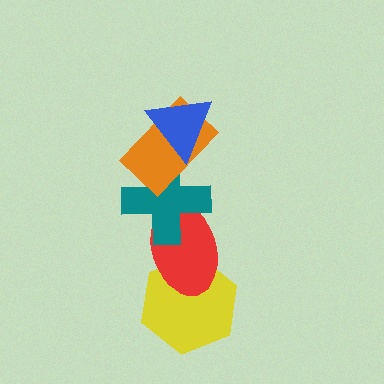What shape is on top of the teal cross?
The orange rectangle is on top of the teal cross.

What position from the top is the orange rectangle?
The orange rectangle is 2nd from the top.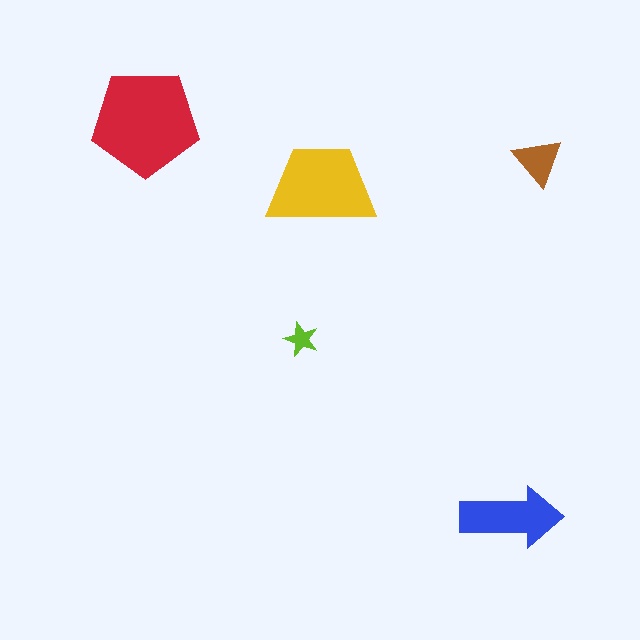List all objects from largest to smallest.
The red pentagon, the yellow trapezoid, the blue arrow, the brown triangle, the lime star.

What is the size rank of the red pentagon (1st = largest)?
1st.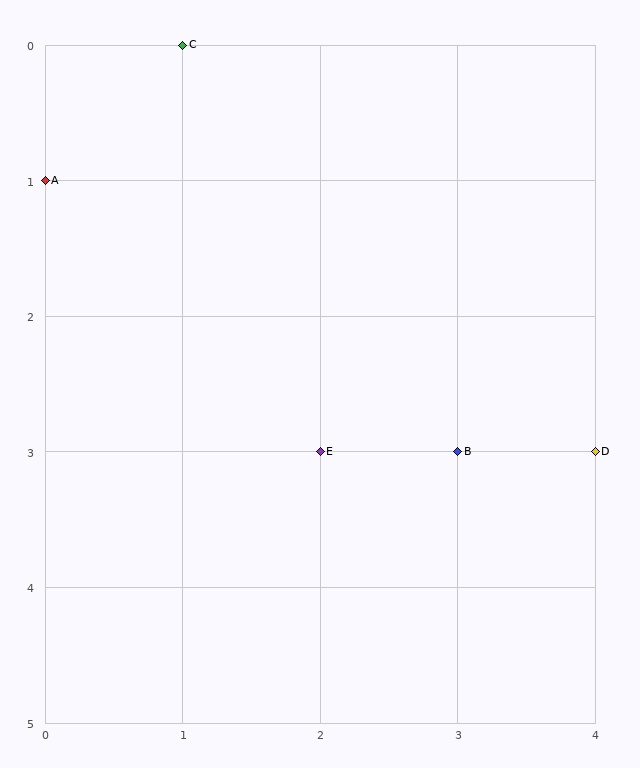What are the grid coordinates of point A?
Point A is at grid coordinates (0, 1).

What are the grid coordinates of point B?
Point B is at grid coordinates (3, 3).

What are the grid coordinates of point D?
Point D is at grid coordinates (4, 3).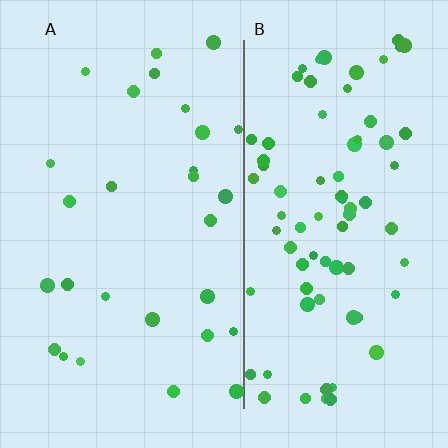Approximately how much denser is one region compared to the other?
Approximately 2.8× — region B over region A.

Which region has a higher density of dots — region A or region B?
B (the right).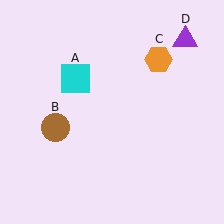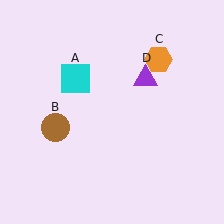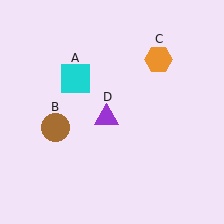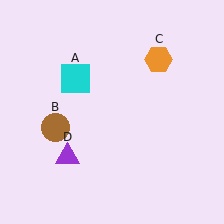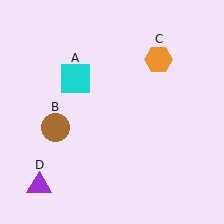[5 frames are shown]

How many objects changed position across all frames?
1 object changed position: purple triangle (object D).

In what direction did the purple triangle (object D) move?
The purple triangle (object D) moved down and to the left.